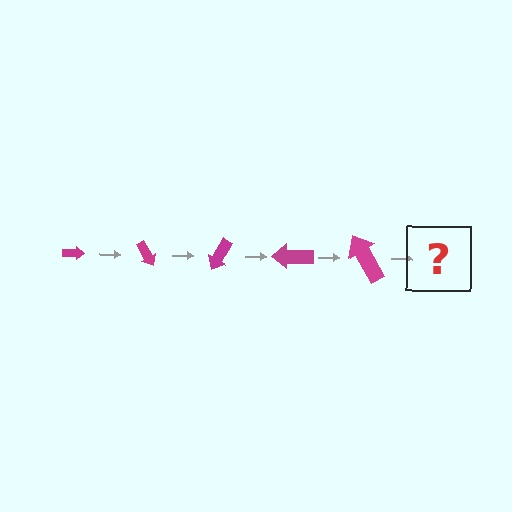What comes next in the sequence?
The next element should be an arrow, larger than the previous one and rotated 300 degrees from the start.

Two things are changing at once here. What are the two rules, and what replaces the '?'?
The two rules are that the arrow grows larger each step and it rotates 60 degrees each step. The '?' should be an arrow, larger than the previous one and rotated 300 degrees from the start.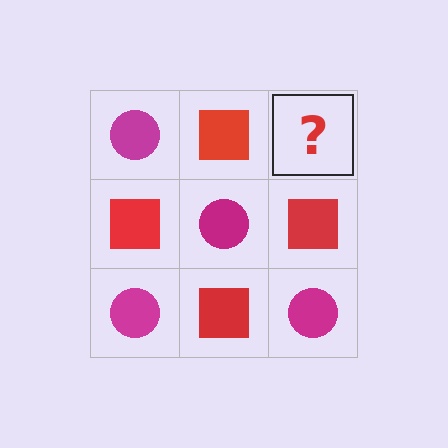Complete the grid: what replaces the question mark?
The question mark should be replaced with a magenta circle.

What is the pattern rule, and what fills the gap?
The rule is that it alternates magenta circle and red square in a checkerboard pattern. The gap should be filled with a magenta circle.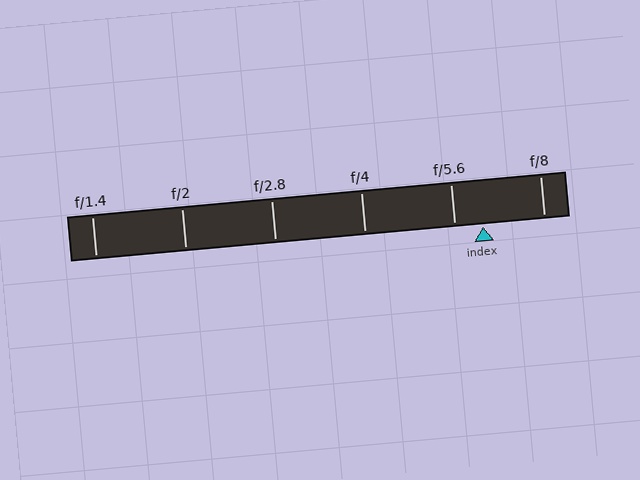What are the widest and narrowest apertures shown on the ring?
The widest aperture shown is f/1.4 and the narrowest is f/8.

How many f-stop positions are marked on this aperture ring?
There are 6 f-stop positions marked.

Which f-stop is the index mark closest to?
The index mark is closest to f/5.6.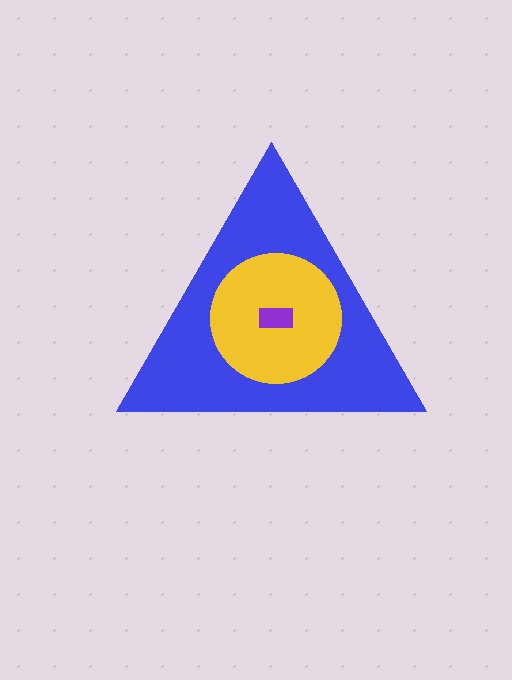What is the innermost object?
The purple rectangle.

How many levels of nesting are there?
3.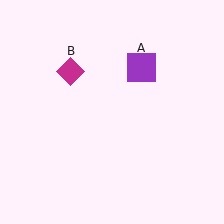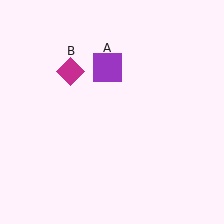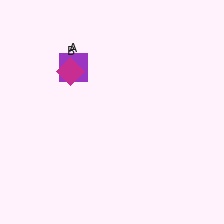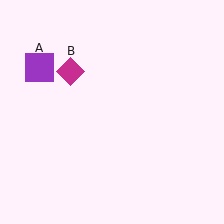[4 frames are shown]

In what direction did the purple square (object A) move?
The purple square (object A) moved left.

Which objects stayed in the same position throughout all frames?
Magenta diamond (object B) remained stationary.